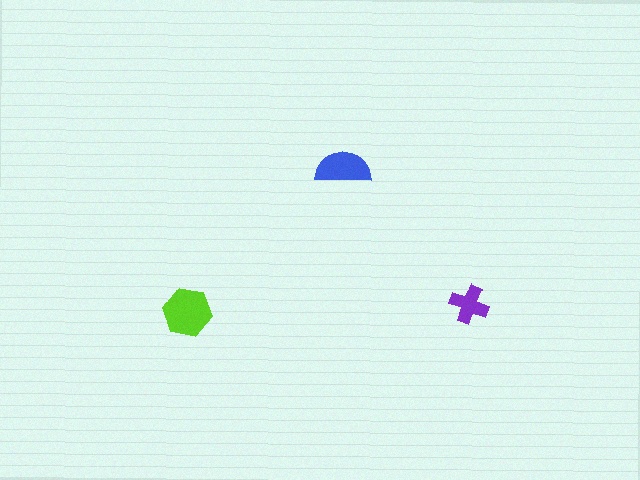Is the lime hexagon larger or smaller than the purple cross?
Larger.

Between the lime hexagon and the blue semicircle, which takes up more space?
The lime hexagon.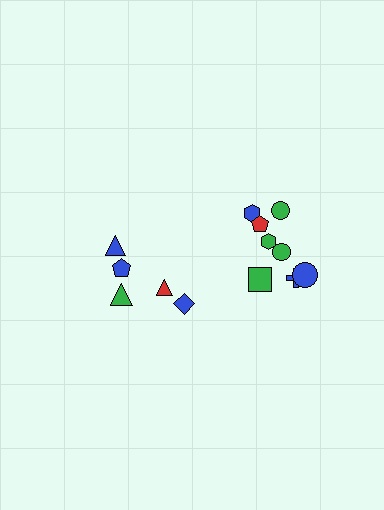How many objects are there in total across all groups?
There are 13 objects.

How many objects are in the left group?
There are 5 objects.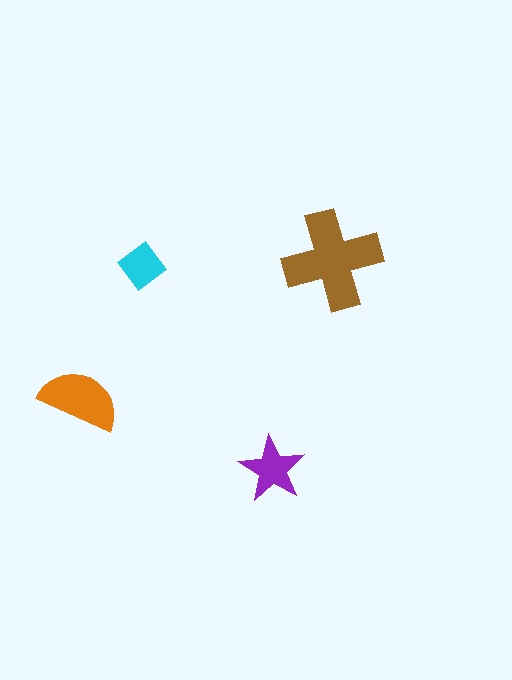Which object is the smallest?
The cyan diamond.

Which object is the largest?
The brown cross.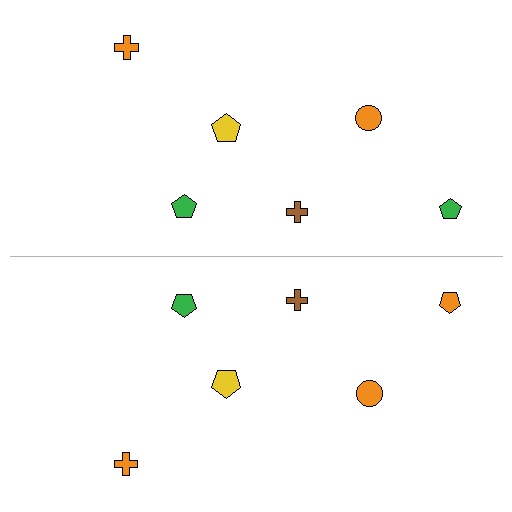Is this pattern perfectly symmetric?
No, the pattern is not perfectly symmetric. The orange pentagon on the bottom side breaks the symmetry — its mirror counterpart is green.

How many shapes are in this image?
There are 12 shapes in this image.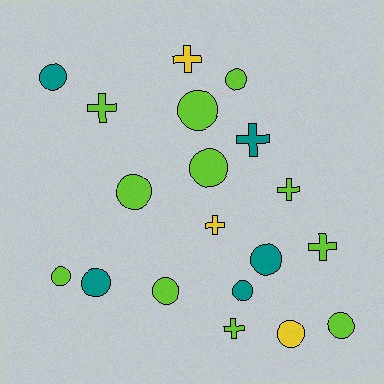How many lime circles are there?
There are 7 lime circles.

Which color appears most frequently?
Lime, with 11 objects.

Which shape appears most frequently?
Circle, with 12 objects.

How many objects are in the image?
There are 19 objects.